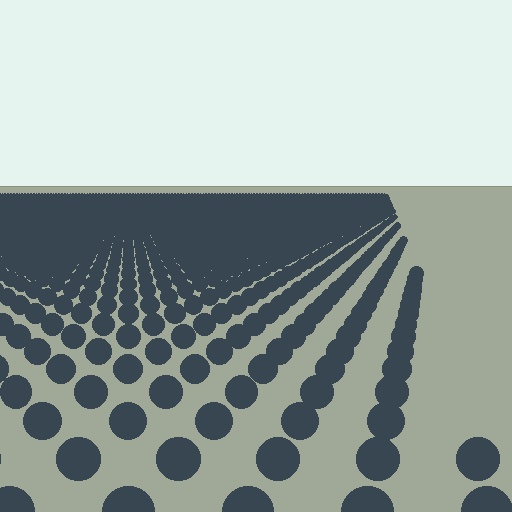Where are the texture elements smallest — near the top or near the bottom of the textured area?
Near the top.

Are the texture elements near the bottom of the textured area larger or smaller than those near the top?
Larger. Near the bottom, elements are closer to the viewer and appear at a bigger on-screen size.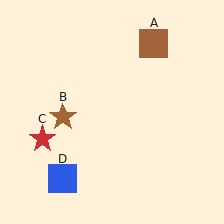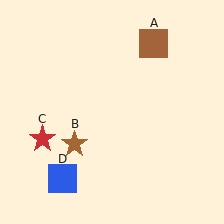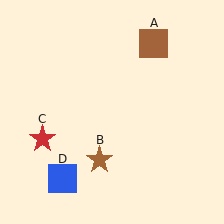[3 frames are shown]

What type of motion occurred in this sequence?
The brown star (object B) rotated counterclockwise around the center of the scene.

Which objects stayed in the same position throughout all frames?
Brown square (object A) and red star (object C) and blue square (object D) remained stationary.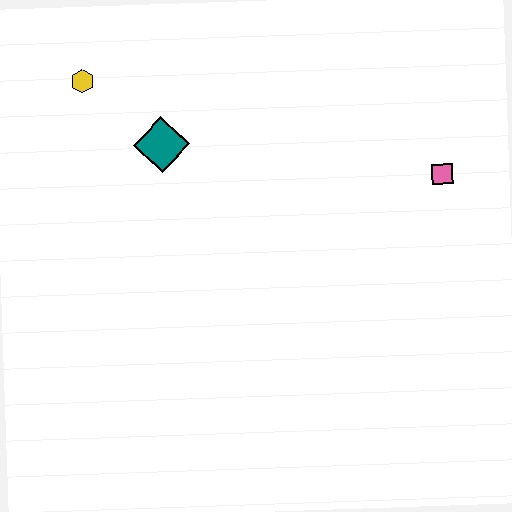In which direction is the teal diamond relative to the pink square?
The teal diamond is to the left of the pink square.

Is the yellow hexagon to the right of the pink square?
No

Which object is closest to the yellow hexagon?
The teal diamond is closest to the yellow hexagon.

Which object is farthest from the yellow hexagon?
The pink square is farthest from the yellow hexagon.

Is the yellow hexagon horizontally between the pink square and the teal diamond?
No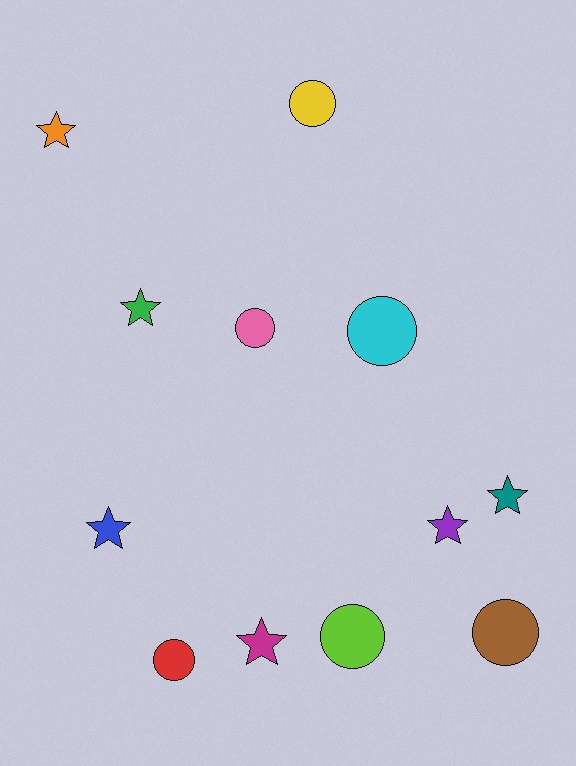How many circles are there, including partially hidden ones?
There are 6 circles.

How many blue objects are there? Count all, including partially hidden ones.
There is 1 blue object.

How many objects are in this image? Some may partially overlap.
There are 12 objects.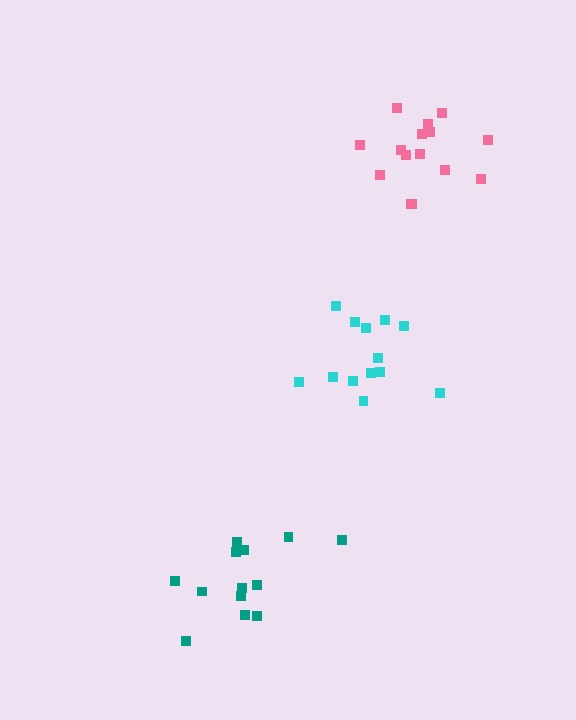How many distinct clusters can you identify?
There are 3 distinct clusters.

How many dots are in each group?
Group 1: 13 dots, Group 2: 15 dots, Group 3: 13 dots (41 total).